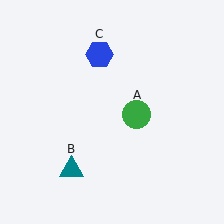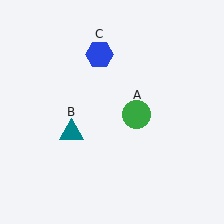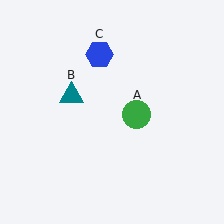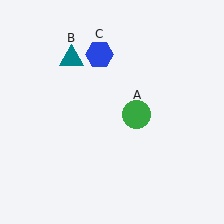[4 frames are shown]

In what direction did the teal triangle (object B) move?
The teal triangle (object B) moved up.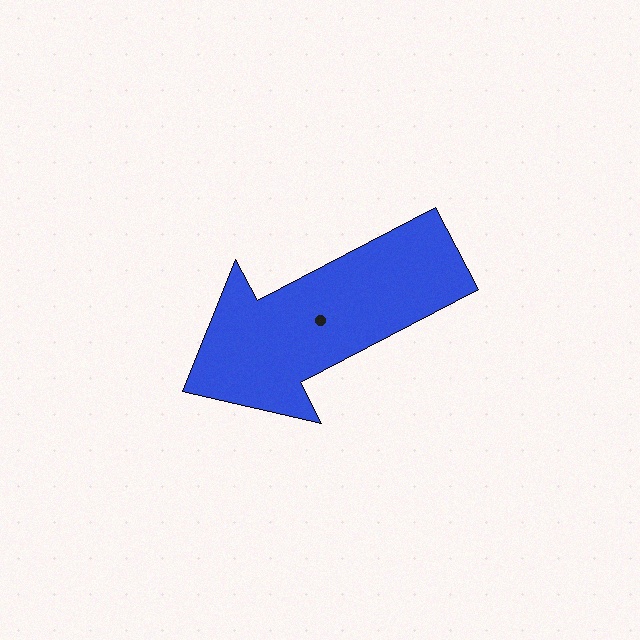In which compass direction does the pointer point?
Southwest.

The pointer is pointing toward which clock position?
Roughly 8 o'clock.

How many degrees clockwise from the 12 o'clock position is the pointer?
Approximately 242 degrees.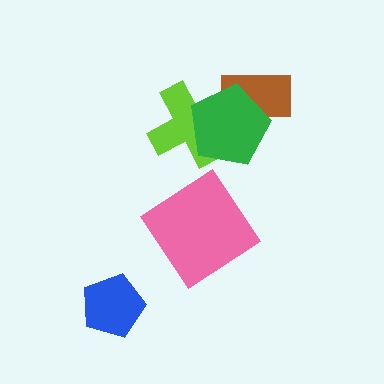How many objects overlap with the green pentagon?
2 objects overlap with the green pentagon.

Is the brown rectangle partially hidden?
Yes, it is partially covered by another shape.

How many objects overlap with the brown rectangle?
1 object overlaps with the brown rectangle.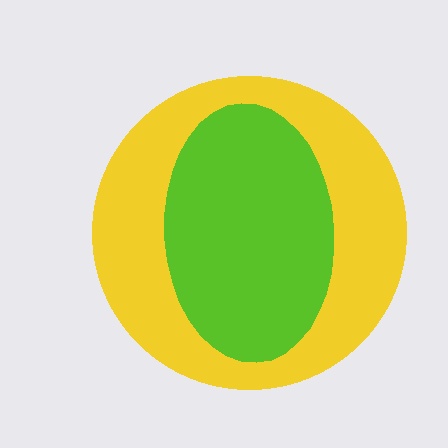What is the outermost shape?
The yellow circle.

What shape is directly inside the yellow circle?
The lime ellipse.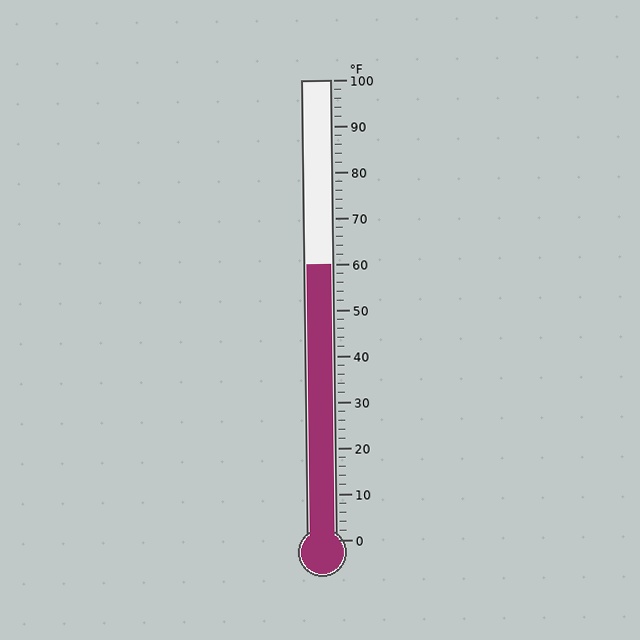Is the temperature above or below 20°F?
The temperature is above 20°F.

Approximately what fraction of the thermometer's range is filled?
The thermometer is filled to approximately 60% of its range.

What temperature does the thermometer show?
The thermometer shows approximately 60°F.